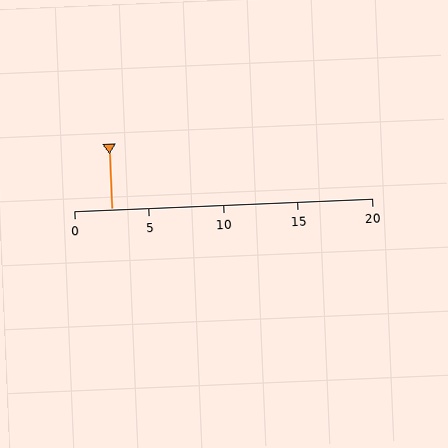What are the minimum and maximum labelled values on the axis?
The axis runs from 0 to 20.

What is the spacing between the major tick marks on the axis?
The major ticks are spaced 5 apart.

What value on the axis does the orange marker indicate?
The marker indicates approximately 2.5.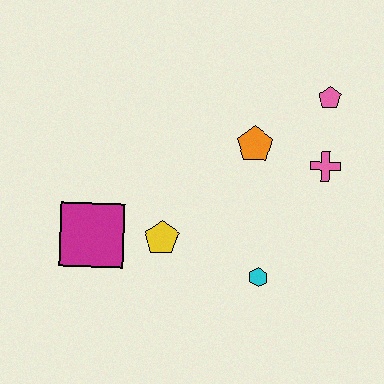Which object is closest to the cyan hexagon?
The yellow pentagon is closest to the cyan hexagon.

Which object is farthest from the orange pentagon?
The magenta square is farthest from the orange pentagon.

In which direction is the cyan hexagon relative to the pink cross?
The cyan hexagon is below the pink cross.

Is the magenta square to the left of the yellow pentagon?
Yes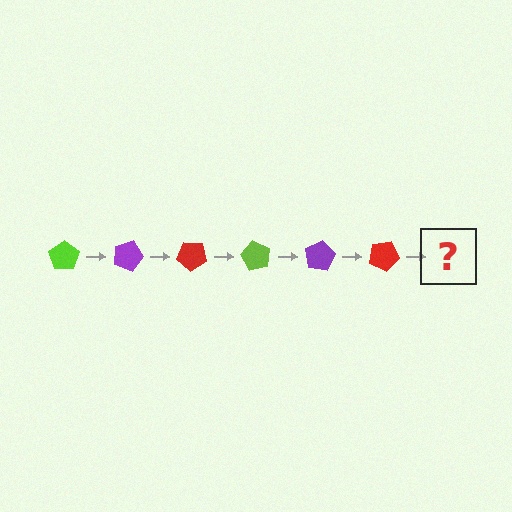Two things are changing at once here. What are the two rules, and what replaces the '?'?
The two rules are that it rotates 20 degrees each step and the color cycles through lime, purple, and red. The '?' should be a lime pentagon, rotated 120 degrees from the start.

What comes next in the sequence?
The next element should be a lime pentagon, rotated 120 degrees from the start.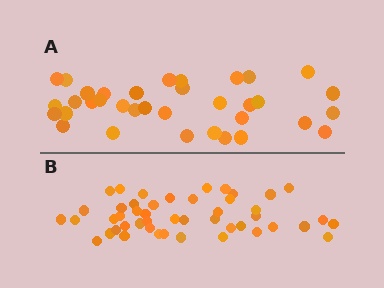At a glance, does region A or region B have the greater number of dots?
Region B (the bottom region) has more dots.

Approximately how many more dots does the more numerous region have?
Region B has roughly 12 or so more dots than region A.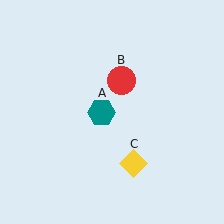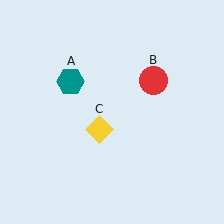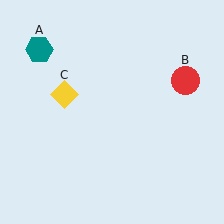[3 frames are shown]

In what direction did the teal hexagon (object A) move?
The teal hexagon (object A) moved up and to the left.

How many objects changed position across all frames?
3 objects changed position: teal hexagon (object A), red circle (object B), yellow diamond (object C).